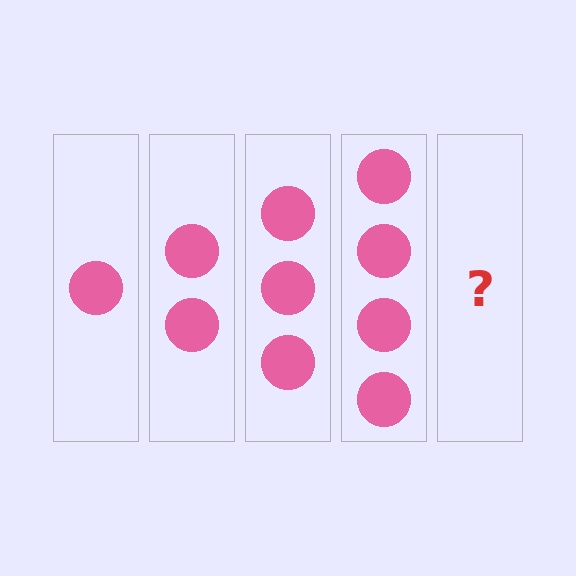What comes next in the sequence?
The next element should be 5 circles.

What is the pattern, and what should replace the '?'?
The pattern is that each step adds one more circle. The '?' should be 5 circles.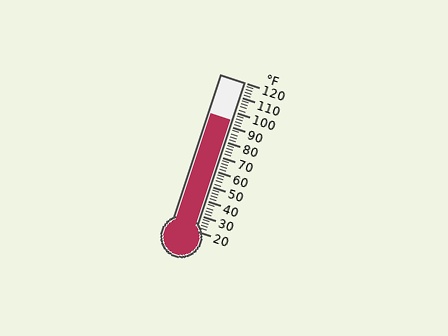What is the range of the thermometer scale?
The thermometer scale ranges from 20°F to 120°F.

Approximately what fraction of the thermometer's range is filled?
The thermometer is filled to approximately 75% of its range.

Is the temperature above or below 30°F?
The temperature is above 30°F.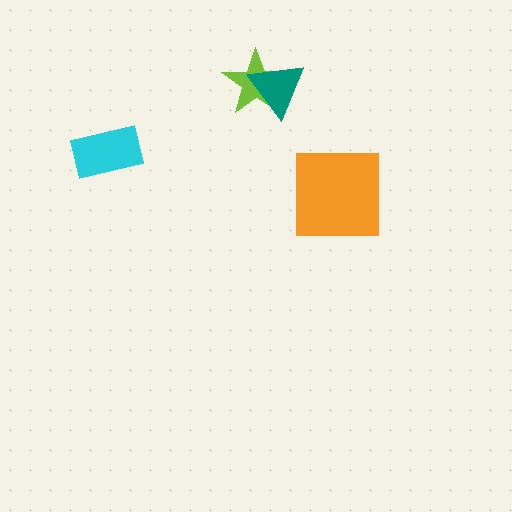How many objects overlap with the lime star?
1 object overlaps with the lime star.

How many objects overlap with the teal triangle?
1 object overlaps with the teal triangle.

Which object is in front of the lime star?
The teal triangle is in front of the lime star.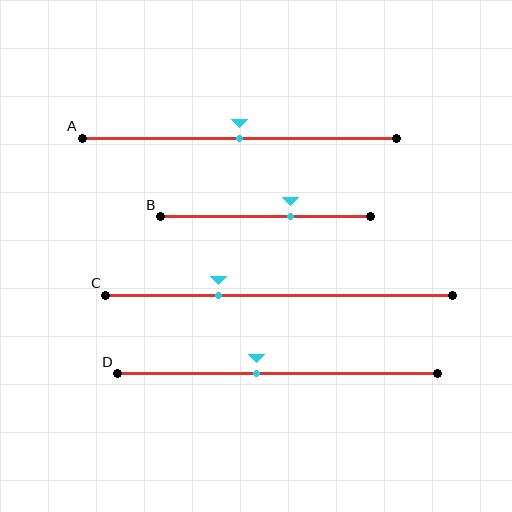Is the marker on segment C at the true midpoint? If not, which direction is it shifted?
No, the marker on segment C is shifted to the left by about 18% of the segment length.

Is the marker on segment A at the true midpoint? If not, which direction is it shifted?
Yes, the marker on segment A is at the true midpoint.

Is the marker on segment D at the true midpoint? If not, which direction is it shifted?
No, the marker on segment D is shifted to the left by about 6% of the segment length.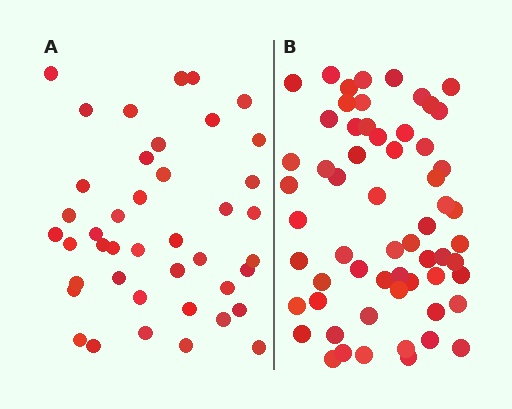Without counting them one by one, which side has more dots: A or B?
Region B (the right region) has more dots.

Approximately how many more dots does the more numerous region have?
Region B has approximately 20 more dots than region A.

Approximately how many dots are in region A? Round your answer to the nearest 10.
About 40 dots. (The exact count is 42, which rounds to 40.)